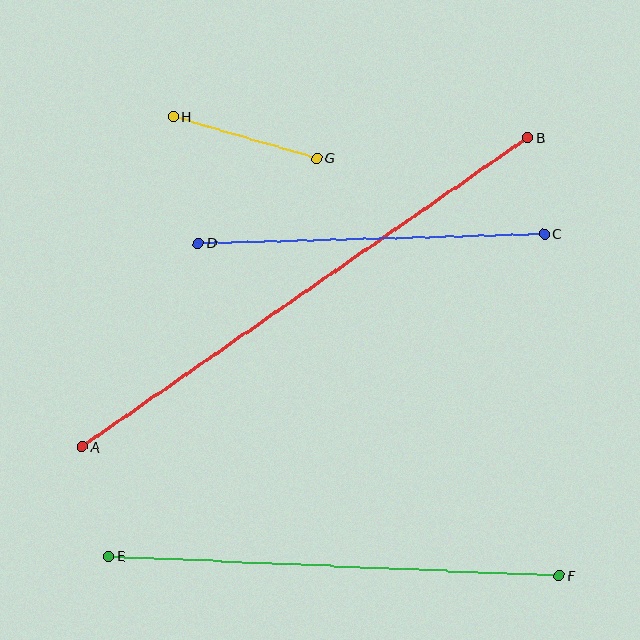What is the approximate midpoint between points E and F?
The midpoint is at approximately (334, 566) pixels.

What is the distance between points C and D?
The distance is approximately 346 pixels.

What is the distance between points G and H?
The distance is approximately 149 pixels.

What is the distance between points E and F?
The distance is approximately 451 pixels.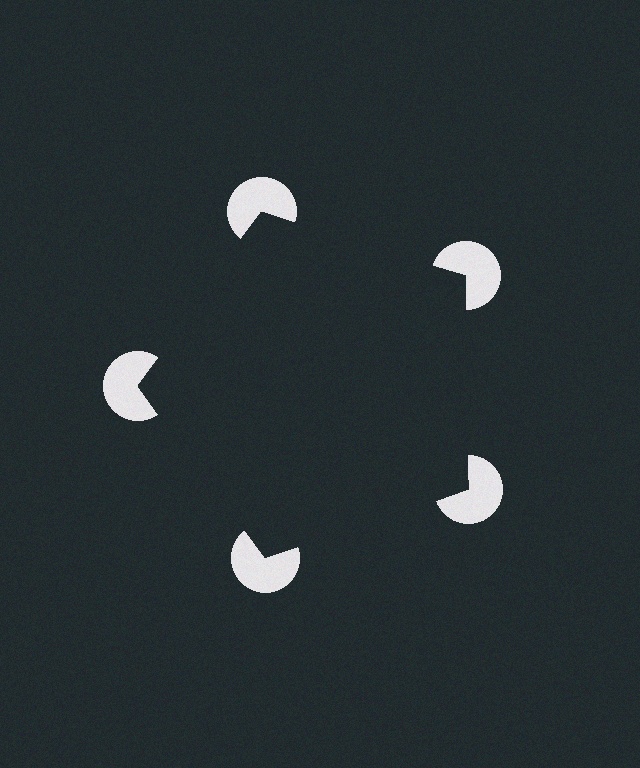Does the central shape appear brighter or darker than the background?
It typically appears slightly darker than the background, even though no actual brightness change is drawn.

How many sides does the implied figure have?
5 sides.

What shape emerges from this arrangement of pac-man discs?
An illusory pentagon — its edges are inferred from the aligned wedge cuts in the pac-man discs, not physically drawn.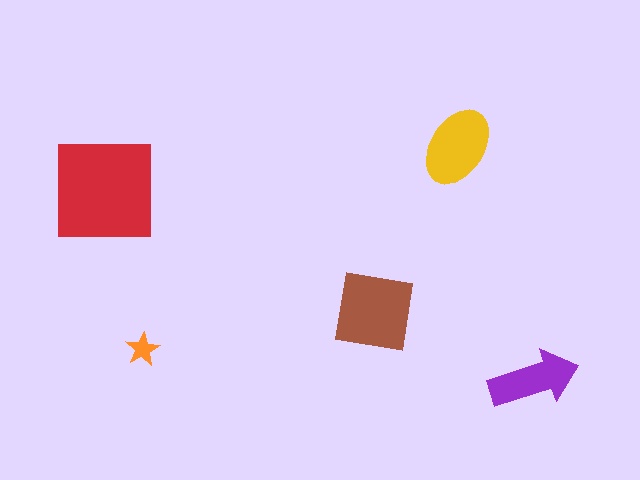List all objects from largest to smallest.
The red square, the brown square, the yellow ellipse, the purple arrow, the orange star.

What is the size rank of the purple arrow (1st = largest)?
4th.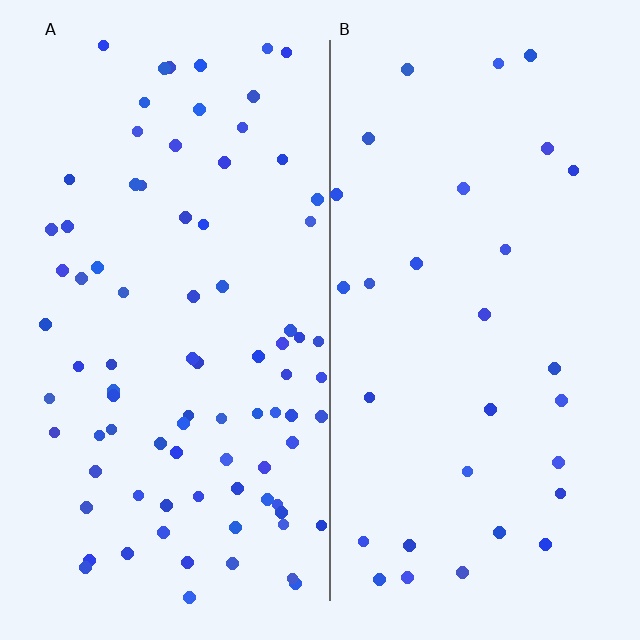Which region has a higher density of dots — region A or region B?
A (the left).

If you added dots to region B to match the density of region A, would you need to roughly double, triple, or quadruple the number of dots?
Approximately triple.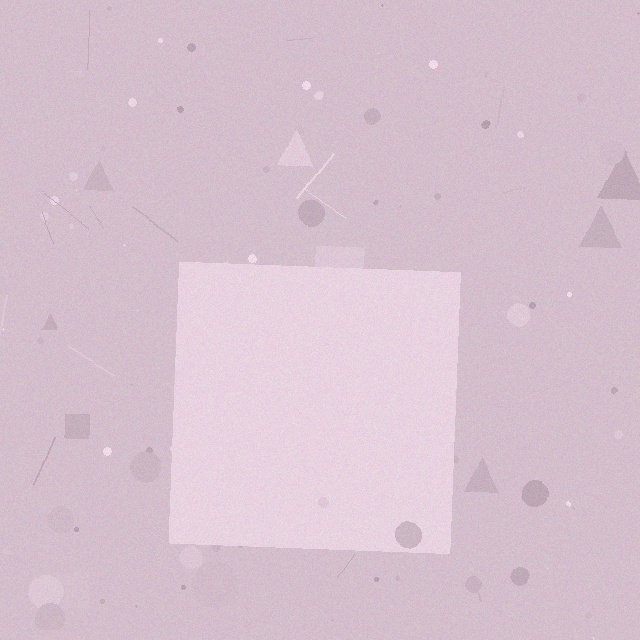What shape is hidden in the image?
A square is hidden in the image.